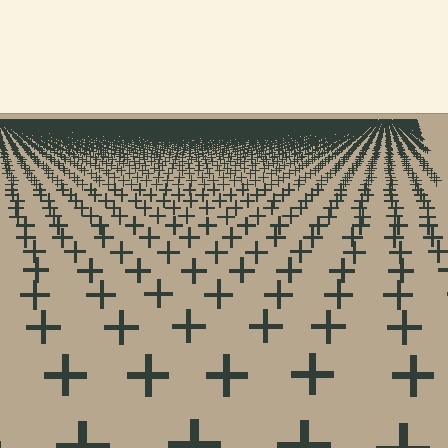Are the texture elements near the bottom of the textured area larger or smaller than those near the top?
Larger. Near the bottom, elements are closer to the viewer and appear at a bigger on-screen size.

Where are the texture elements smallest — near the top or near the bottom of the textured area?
Near the top.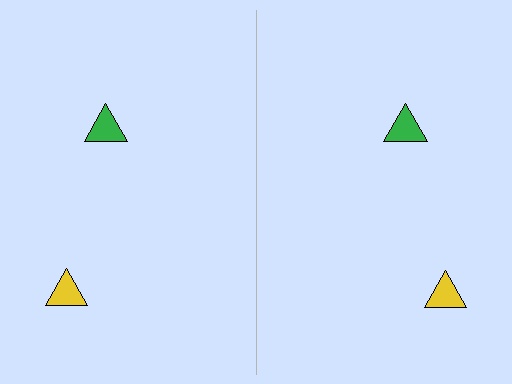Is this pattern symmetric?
Yes, this pattern has bilateral (reflection) symmetry.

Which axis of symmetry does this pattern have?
The pattern has a vertical axis of symmetry running through the center of the image.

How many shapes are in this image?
There are 4 shapes in this image.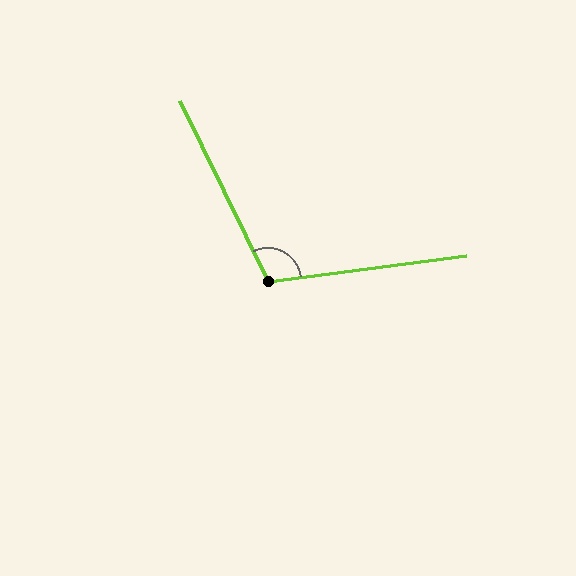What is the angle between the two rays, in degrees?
Approximately 109 degrees.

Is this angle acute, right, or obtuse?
It is obtuse.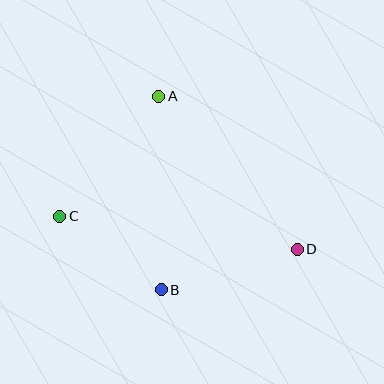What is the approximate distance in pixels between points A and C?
The distance between A and C is approximately 156 pixels.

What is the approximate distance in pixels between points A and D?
The distance between A and D is approximately 206 pixels.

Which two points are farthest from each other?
Points C and D are farthest from each other.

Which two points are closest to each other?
Points B and C are closest to each other.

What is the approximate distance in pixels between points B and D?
The distance between B and D is approximately 141 pixels.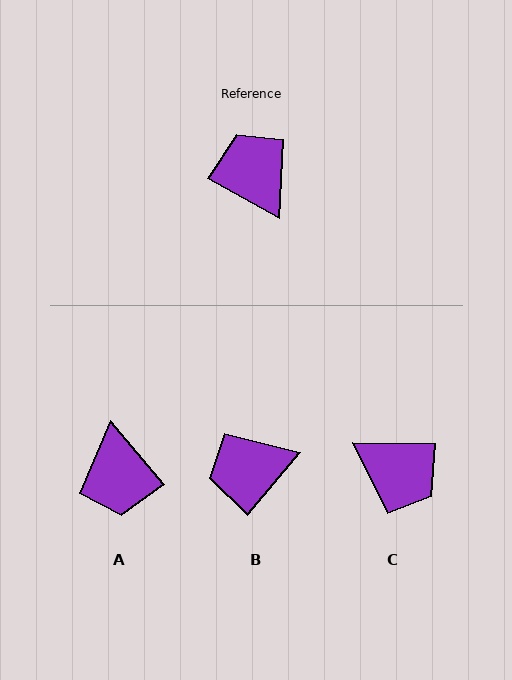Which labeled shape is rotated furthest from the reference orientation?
A, about 159 degrees away.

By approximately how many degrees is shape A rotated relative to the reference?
Approximately 159 degrees counter-clockwise.